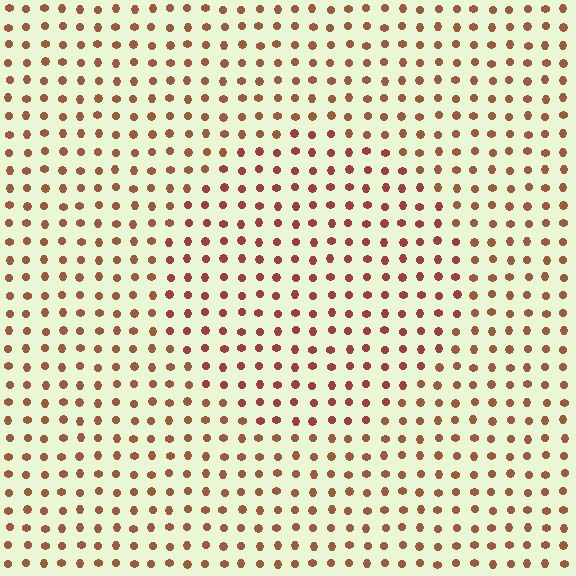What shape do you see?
I see a circle.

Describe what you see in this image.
The image is filled with small brown elements in a uniform arrangement. A circle-shaped region is visible where the elements are tinted to a slightly different hue, forming a subtle color boundary.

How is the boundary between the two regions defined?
The boundary is defined purely by a slight shift in hue (about 26 degrees). Spacing, size, and orientation are identical on both sides.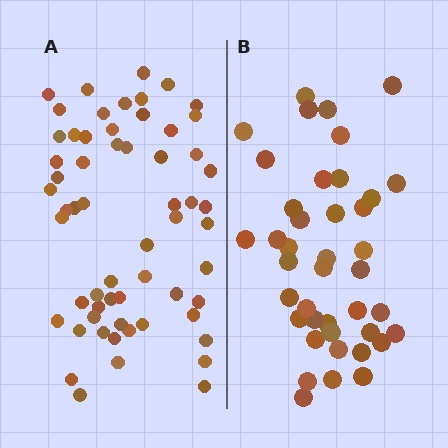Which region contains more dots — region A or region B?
Region A (the left region) has more dots.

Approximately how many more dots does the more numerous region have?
Region A has approximately 20 more dots than region B.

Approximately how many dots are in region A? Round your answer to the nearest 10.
About 60 dots.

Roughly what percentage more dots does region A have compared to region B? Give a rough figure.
About 45% more.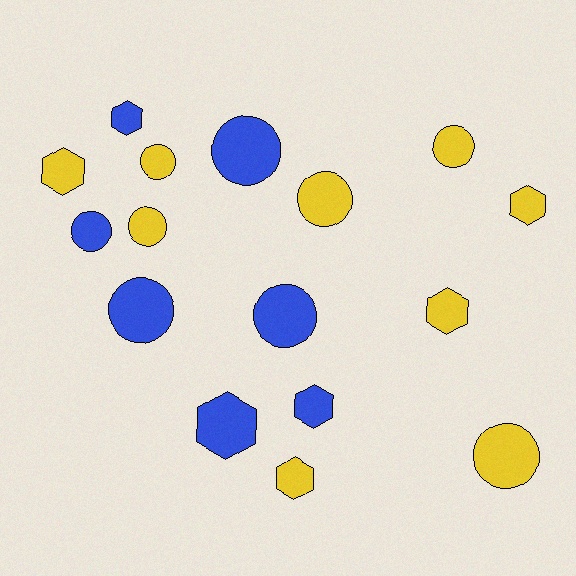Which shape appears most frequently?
Circle, with 9 objects.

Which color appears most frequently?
Yellow, with 9 objects.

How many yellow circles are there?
There are 5 yellow circles.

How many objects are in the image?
There are 16 objects.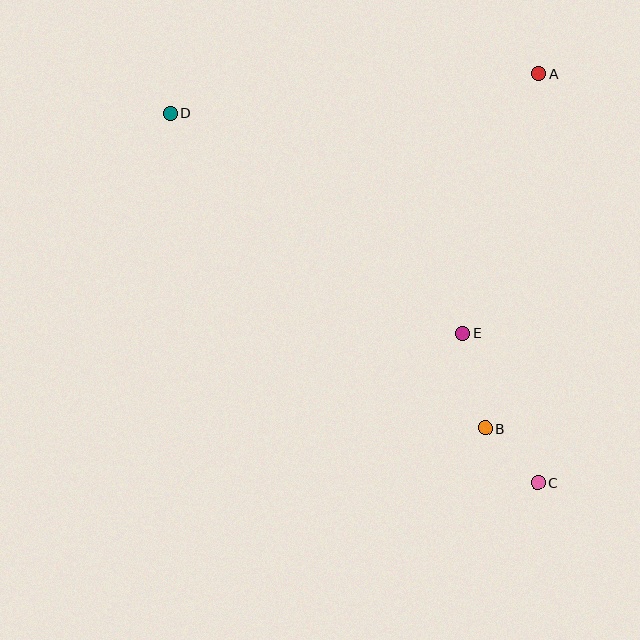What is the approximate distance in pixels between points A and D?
The distance between A and D is approximately 371 pixels.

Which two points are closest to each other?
Points B and C are closest to each other.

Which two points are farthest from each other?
Points C and D are farthest from each other.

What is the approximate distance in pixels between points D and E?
The distance between D and E is approximately 367 pixels.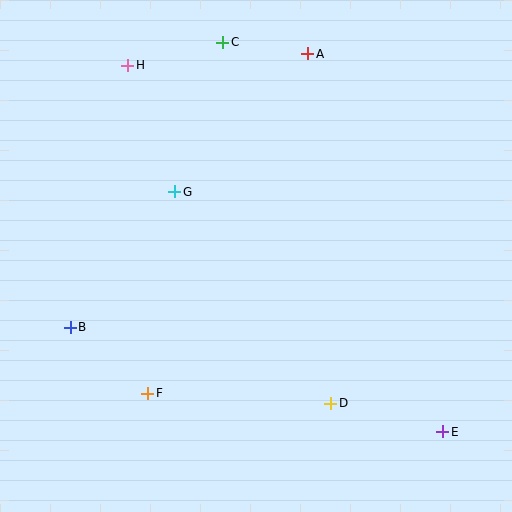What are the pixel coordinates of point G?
Point G is at (175, 192).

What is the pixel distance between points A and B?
The distance between A and B is 362 pixels.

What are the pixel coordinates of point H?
Point H is at (128, 65).